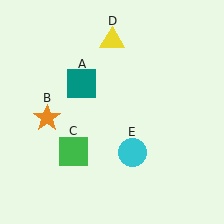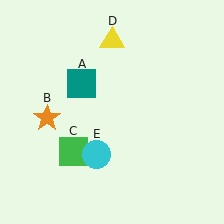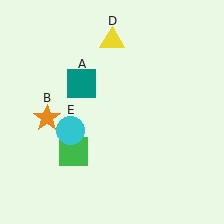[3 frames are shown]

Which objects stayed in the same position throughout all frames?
Teal square (object A) and orange star (object B) and green square (object C) and yellow triangle (object D) remained stationary.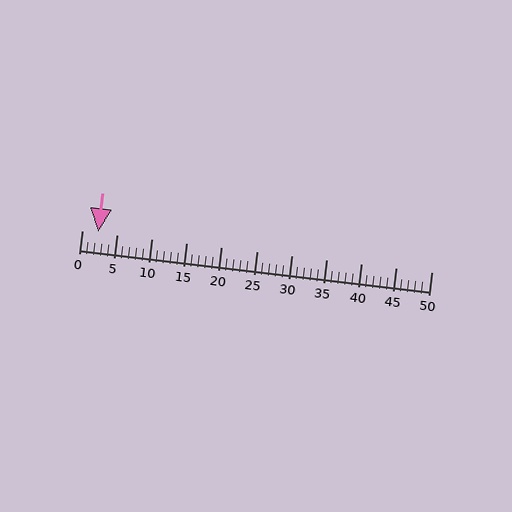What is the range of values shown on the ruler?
The ruler shows values from 0 to 50.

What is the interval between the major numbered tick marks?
The major tick marks are spaced 5 units apart.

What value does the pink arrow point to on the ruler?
The pink arrow points to approximately 2.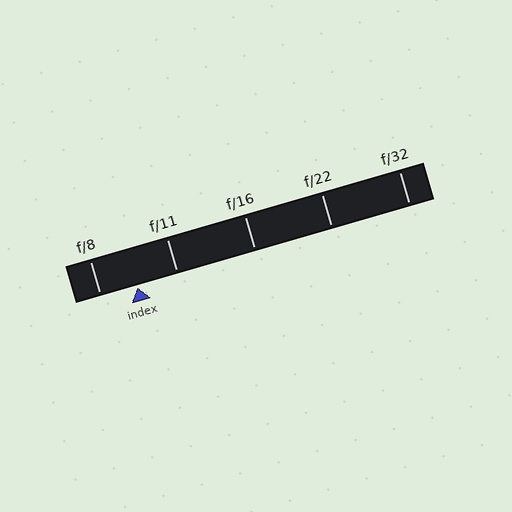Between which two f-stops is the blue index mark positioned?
The index mark is between f/8 and f/11.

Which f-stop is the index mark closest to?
The index mark is closest to f/8.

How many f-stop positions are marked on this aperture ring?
There are 5 f-stop positions marked.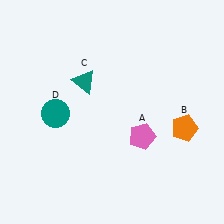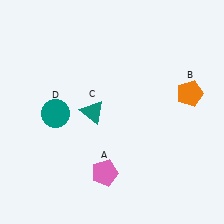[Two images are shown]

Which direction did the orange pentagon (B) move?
The orange pentagon (B) moved up.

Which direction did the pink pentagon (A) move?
The pink pentagon (A) moved left.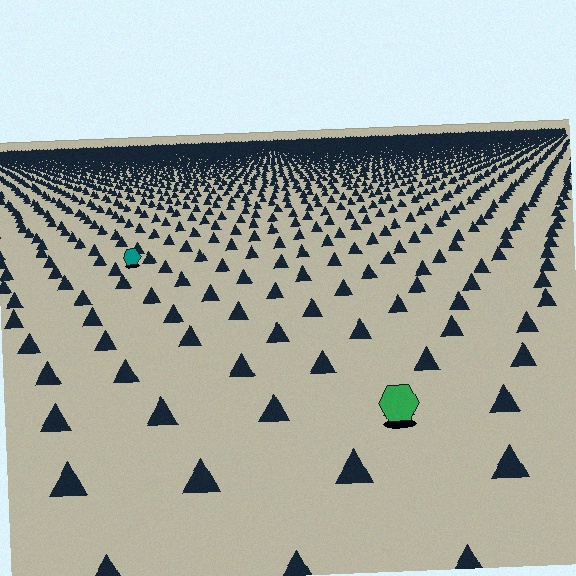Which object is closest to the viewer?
The green hexagon is closest. The texture marks near it are larger and more spread out.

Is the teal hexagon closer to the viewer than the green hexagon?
No. The green hexagon is closer — you can tell from the texture gradient: the ground texture is coarser near it.